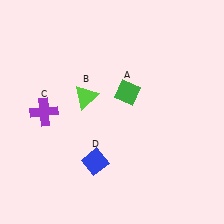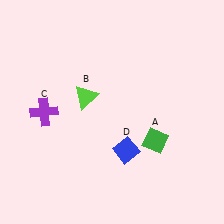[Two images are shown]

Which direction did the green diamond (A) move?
The green diamond (A) moved down.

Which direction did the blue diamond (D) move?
The blue diamond (D) moved right.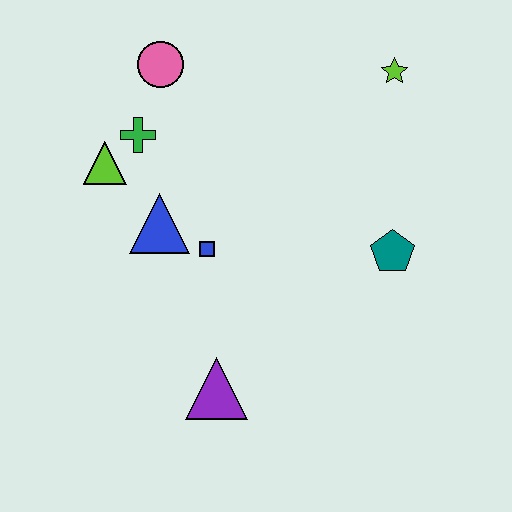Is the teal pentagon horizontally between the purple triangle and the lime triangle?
No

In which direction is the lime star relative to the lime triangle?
The lime star is to the right of the lime triangle.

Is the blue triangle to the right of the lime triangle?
Yes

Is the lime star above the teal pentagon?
Yes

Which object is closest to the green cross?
The lime triangle is closest to the green cross.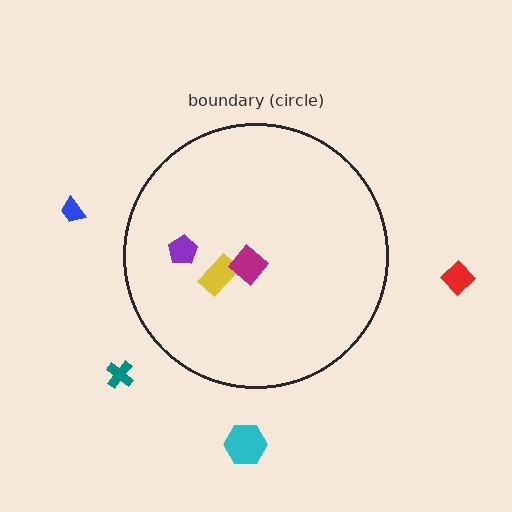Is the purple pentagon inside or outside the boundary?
Inside.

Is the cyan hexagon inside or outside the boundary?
Outside.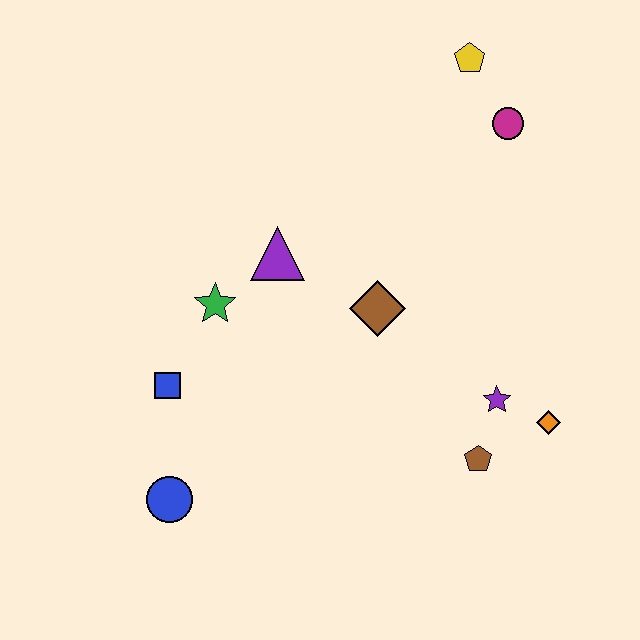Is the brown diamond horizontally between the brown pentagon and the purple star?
No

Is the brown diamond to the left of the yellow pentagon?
Yes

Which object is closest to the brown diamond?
The purple triangle is closest to the brown diamond.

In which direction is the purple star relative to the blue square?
The purple star is to the right of the blue square.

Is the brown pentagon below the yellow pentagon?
Yes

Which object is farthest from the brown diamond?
The blue circle is farthest from the brown diamond.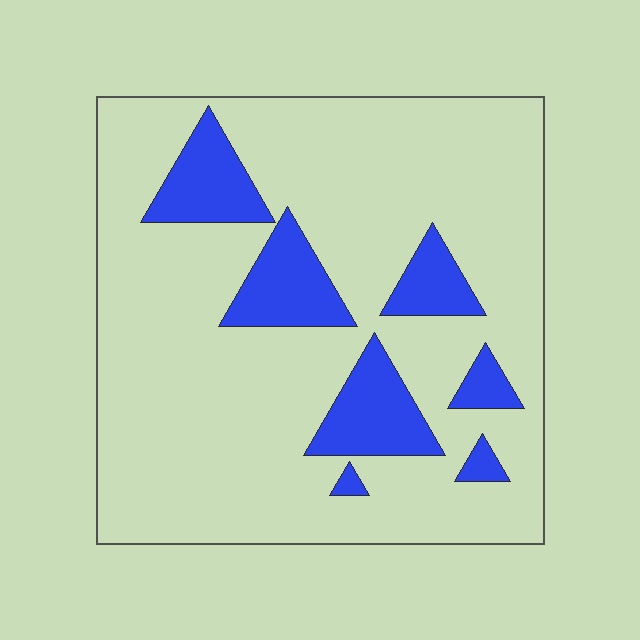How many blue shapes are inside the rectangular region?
7.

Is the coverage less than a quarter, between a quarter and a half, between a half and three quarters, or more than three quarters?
Less than a quarter.